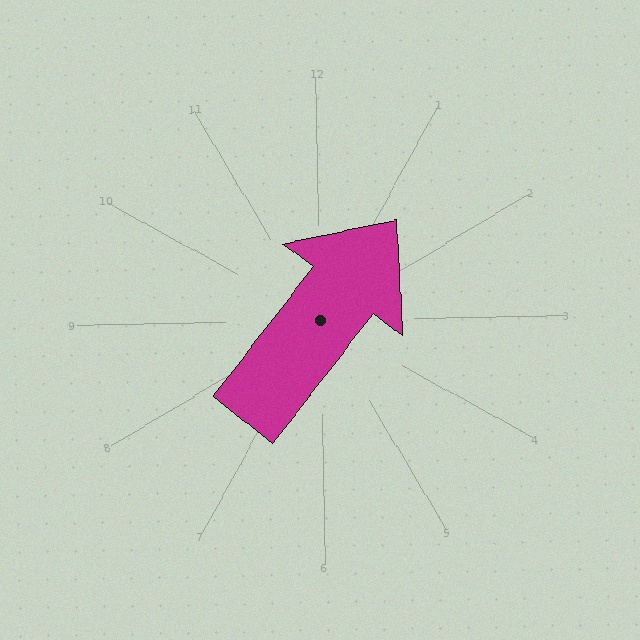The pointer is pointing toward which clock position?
Roughly 1 o'clock.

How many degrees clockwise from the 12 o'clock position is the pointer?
Approximately 39 degrees.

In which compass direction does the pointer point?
Northeast.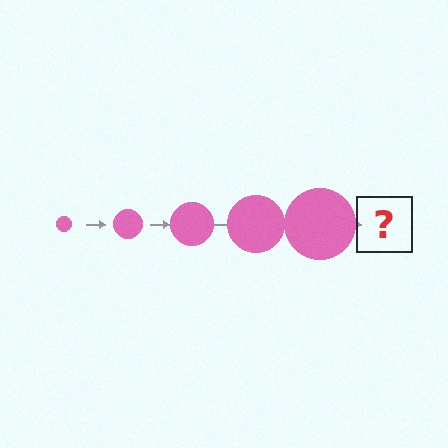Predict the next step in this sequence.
The next step is a pink circle, larger than the previous one.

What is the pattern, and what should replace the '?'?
The pattern is that the circle gets progressively larger each step. The '?' should be a pink circle, larger than the previous one.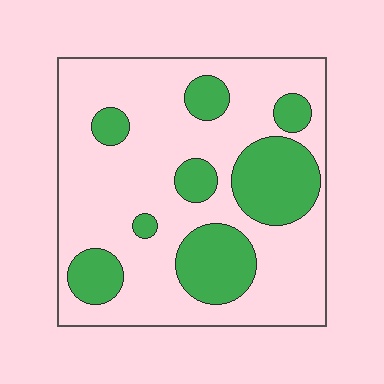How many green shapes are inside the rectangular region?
8.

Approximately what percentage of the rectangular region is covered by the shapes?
Approximately 30%.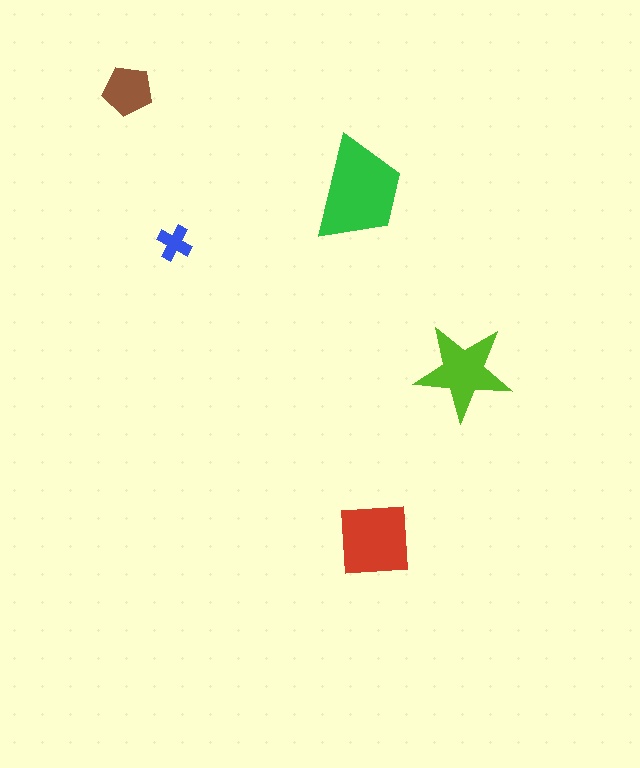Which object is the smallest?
The blue cross.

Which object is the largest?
The green trapezoid.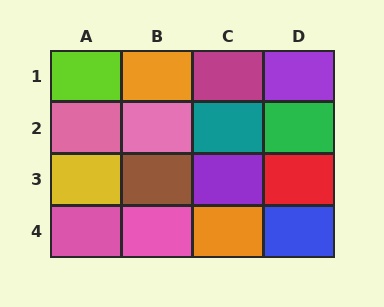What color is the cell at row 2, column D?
Green.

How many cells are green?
1 cell is green.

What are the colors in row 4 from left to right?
Pink, pink, orange, blue.